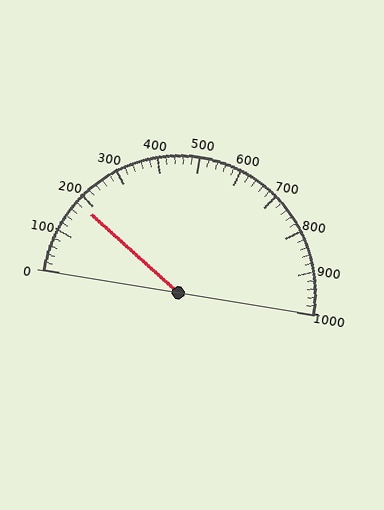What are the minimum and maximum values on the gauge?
The gauge ranges from 0 to 1000.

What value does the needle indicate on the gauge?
The needle indicates approximately 180.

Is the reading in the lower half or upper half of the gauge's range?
The reading is in the lower half of the range (0 to 1000).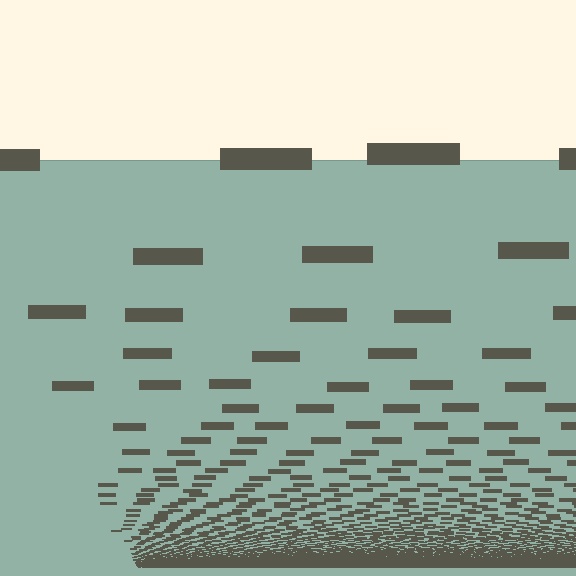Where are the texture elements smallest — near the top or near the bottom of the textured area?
Near the bottom.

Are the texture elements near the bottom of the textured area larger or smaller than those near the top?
Smaller. The gradient is inverted — elements near the bottom are smaller and denser.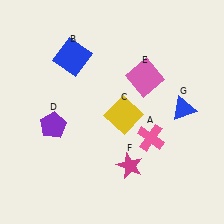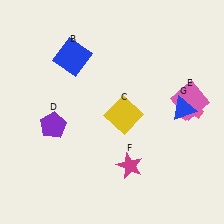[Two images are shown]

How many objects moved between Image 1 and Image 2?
2 objects moved between the two images.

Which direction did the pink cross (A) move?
The pink cross (A) moved right.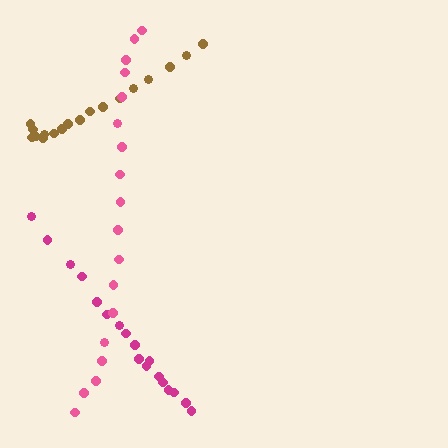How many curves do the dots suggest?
There are 3 distinct paths.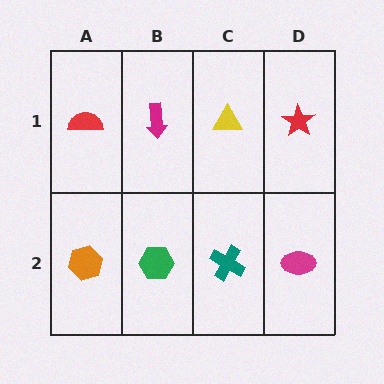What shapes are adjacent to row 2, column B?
A magenta arrow (row 1, column B), an orange hexagon (row 2, column A), a teal cross (row 2, column C).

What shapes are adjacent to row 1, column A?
An orange hexagon (row 2, column A), a magenta arrow (row 1, column B).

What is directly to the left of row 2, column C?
A green hexagon.